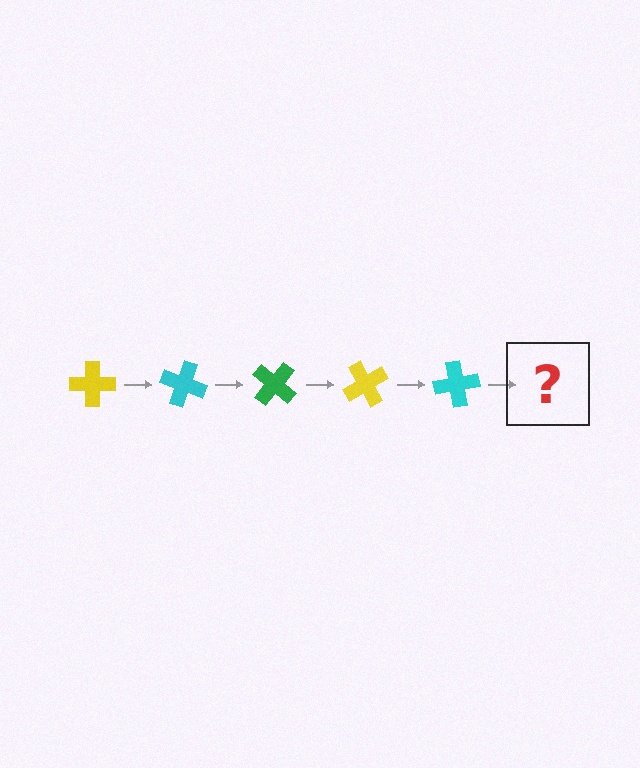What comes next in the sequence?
The next element should be a green cross, rotated 100 degrees from the start.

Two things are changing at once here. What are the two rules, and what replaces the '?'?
The two rules are that it rotates 20 degrees each step and the color cycles through yellow, cyan, and green. The '?' should be a green cross, rotated 100 degrees from the start.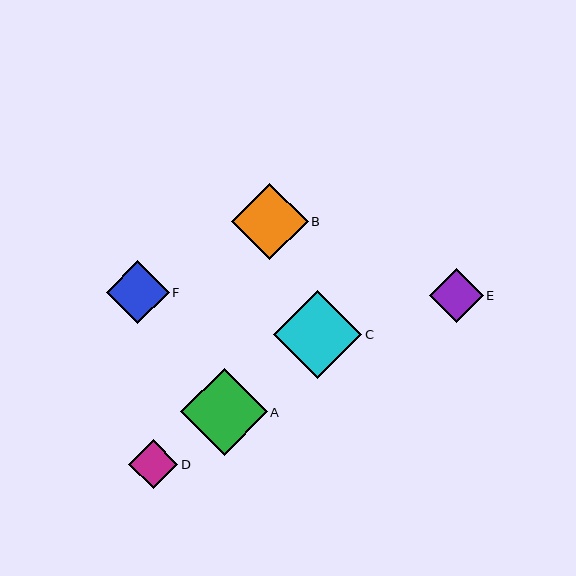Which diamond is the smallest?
Diamond D is the smallest with a size of approximately 49 pixels.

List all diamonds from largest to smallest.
From largest to smallest: C, A, B, F, E, D.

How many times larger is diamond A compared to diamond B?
Diamond A is approximately 1.1 times the size of diamond B.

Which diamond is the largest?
Diamond C is the largest with a size of approximately 88 pixels.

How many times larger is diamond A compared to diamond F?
Diamond A is approximately 1.4 times the size of diamond F.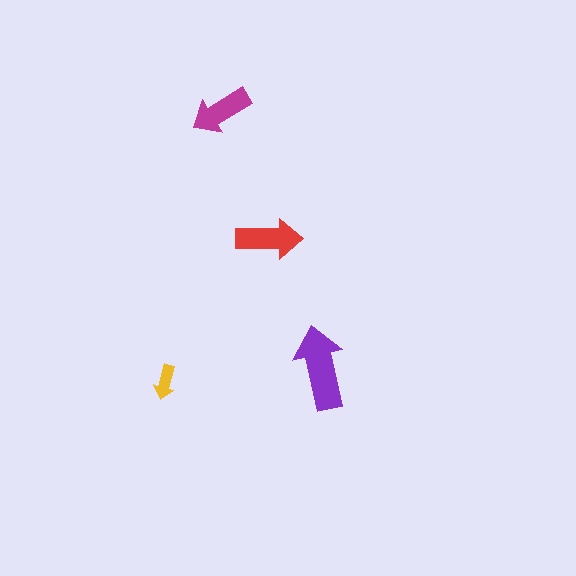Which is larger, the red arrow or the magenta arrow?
The red one.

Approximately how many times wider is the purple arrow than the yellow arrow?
About 2.5 times wider.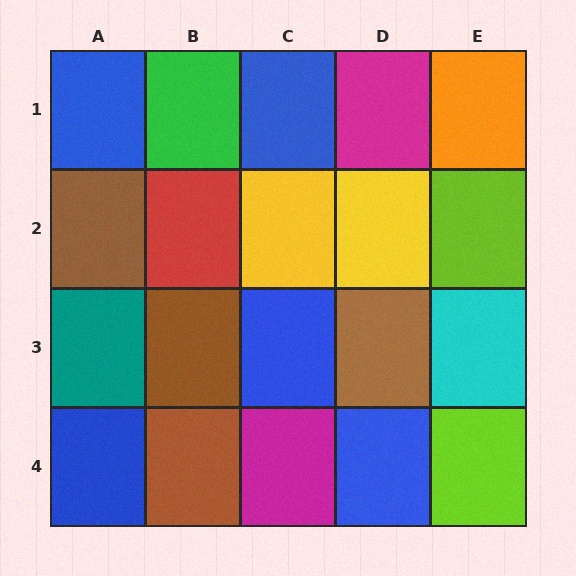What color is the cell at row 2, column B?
Red.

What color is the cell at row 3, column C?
Blue.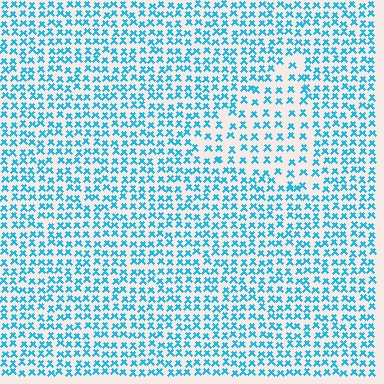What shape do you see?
I see a triangle.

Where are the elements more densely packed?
The elements are more densely packed outside the triangle boundary.